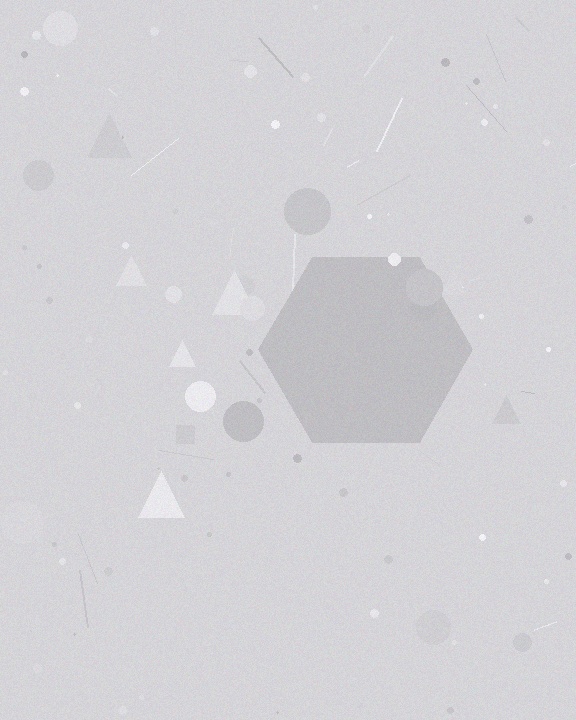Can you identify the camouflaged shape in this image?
The camouflaged shape is a hexagon.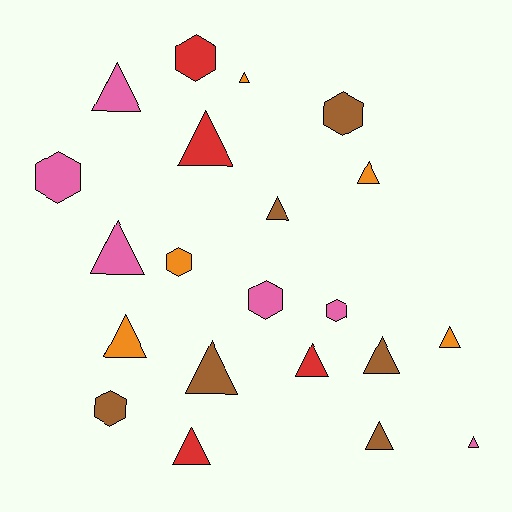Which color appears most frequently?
Pink, with 6 objects.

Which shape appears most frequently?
Triangle, with 14 objects.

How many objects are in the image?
There are 21 objects.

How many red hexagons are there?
There is 1 red hexagon.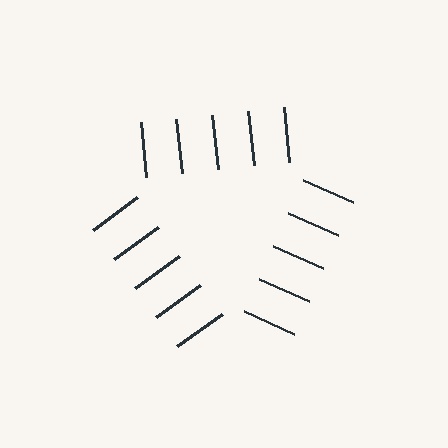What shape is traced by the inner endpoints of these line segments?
An illusory triangle — the line segments terminate on its edges but no continuous stroke is drawn.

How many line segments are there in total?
15 — 5 along each of the 3 edges.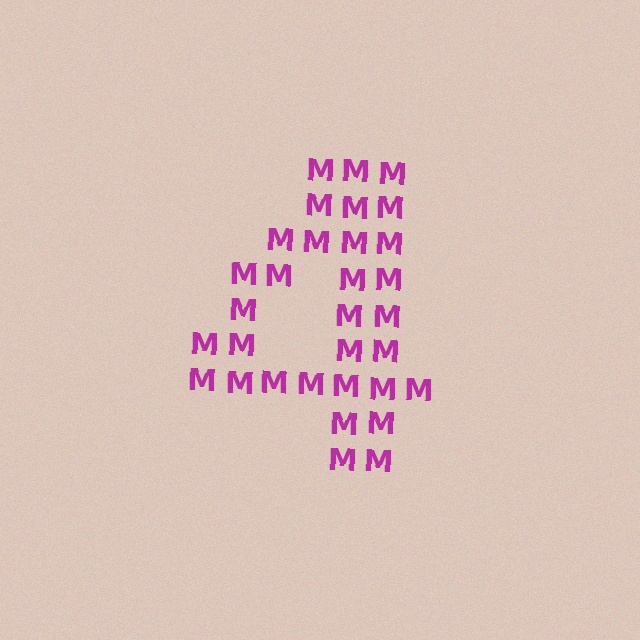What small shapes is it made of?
It is made of small letter M's.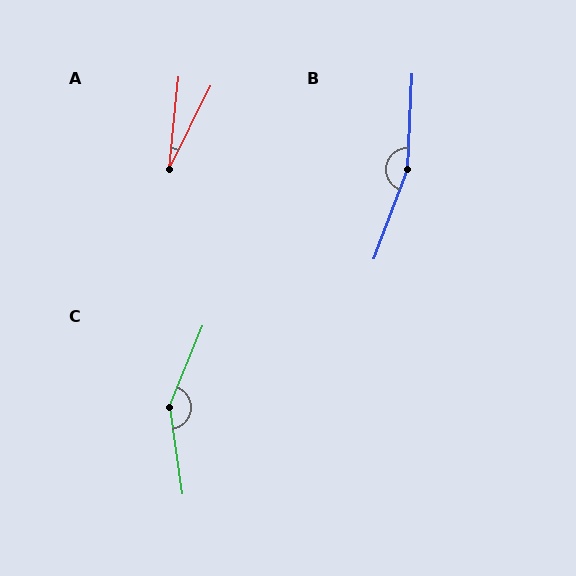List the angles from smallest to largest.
A (21°), C (149°), B (162°).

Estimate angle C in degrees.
Approximately 149 degrees.